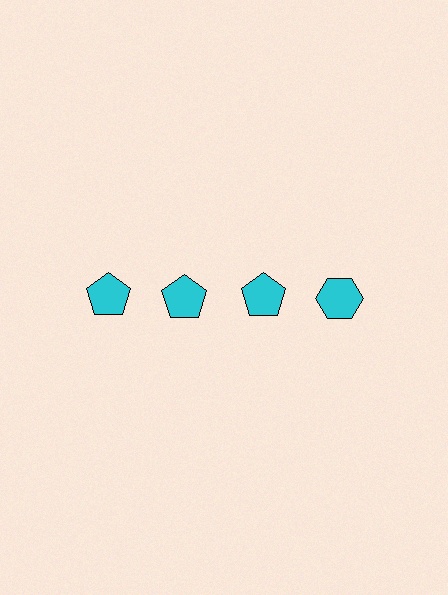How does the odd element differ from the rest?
It has a different shape: hexagon instead of pentagon.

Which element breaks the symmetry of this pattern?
The cyan hexagon in the top row, second from right column breaks the symmetry. All other shapes are cyan pentagons.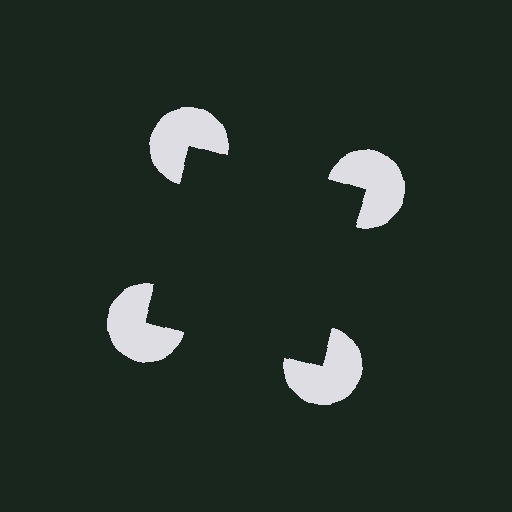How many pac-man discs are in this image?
There are 4 — one at each vertex of the illusory square.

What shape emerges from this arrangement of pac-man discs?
An illusory square — its edges are inferred from the aligned wedge cuts in the pac-man discs, not physically drawn.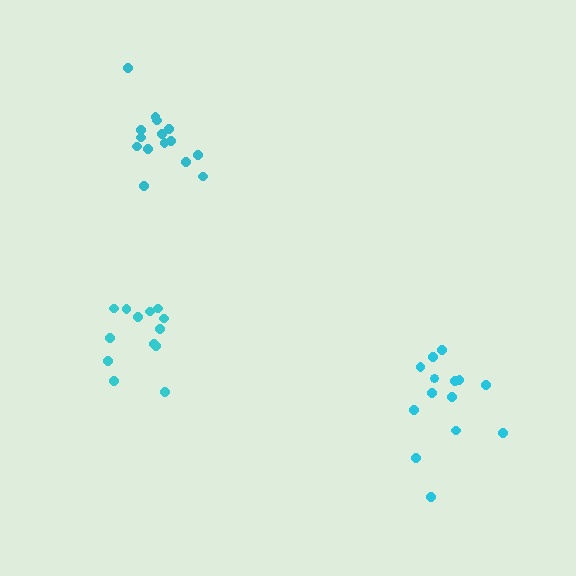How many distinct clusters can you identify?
There are 3 distinct clusters.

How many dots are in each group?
Group 1: 15 dots, Group 2: 13 dots, Group 3: 14 dots (42 total).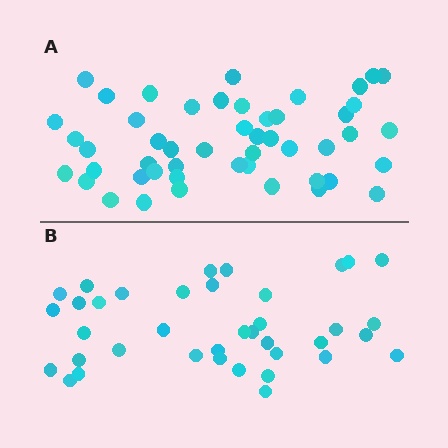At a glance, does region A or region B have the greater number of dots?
Region A (the top region) has more dots.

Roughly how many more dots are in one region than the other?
Region A has roughly 12 or so more dots than region B.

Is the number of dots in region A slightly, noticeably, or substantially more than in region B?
Region A has noticeably more, but not dramatically so. The ratio is roughly 1.3 to 1.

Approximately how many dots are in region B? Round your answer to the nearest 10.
About 40 dots. (The exact count is 38, which rounds to 40.)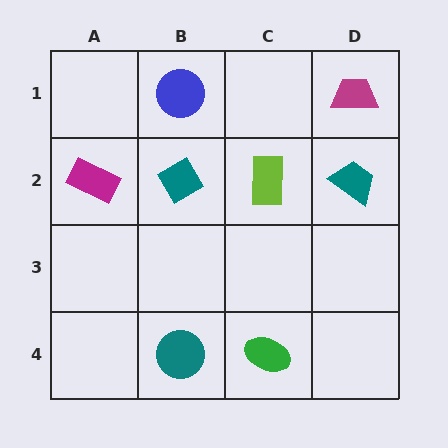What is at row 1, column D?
A magenta trapezoid.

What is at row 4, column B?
A teal circle.